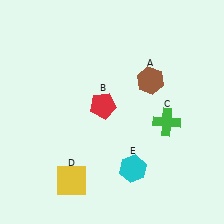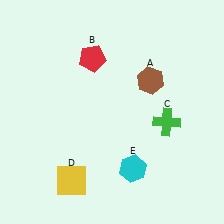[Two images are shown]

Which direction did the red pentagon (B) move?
The red pentagon (B) moved up.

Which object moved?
The red pentagon (B) moved up.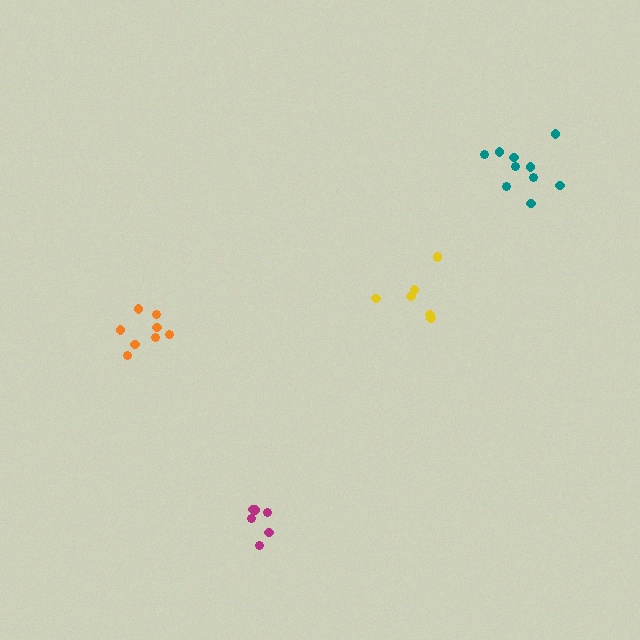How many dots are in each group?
Group 1: 7 dots, Group 2: 10 dots, Group 3: 6 dots, Group 4: 8 dots (31 total).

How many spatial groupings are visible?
There are 4 spatial groupings.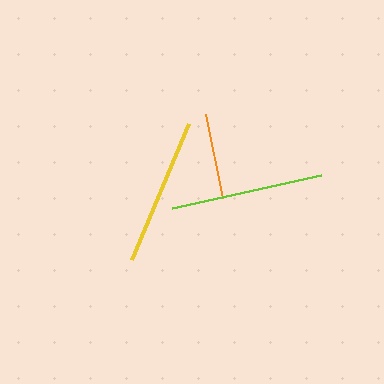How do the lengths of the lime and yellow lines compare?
The lime and yellow lines are approximately the same length.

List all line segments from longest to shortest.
From longest to shortest: lime, yellow, orange.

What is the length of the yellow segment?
The yellow segment is approximately 147 pixels long.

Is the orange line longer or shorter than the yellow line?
The yellow line is longer than the orange line.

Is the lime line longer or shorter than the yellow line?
The lime line is longer than the yellow line.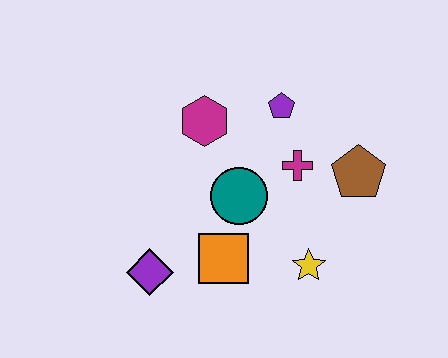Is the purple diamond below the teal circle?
Yes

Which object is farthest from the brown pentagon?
The purple diamond is farthest from the brown pentagon.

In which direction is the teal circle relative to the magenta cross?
The teal circle is to the left of the magenta cross.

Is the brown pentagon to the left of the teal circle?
No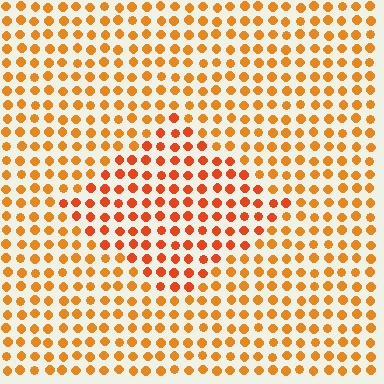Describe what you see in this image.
The image is filled with small orange elements in a uniform arrangement. A diamond-shaped region is visible where the elements are tinted to a slightly different hue, forming a subtle color boundary.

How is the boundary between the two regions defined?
The boundary is defined purely by a slight shift in hue (about 20 degrees). Spacing, size, and orientation are identical on both sides.